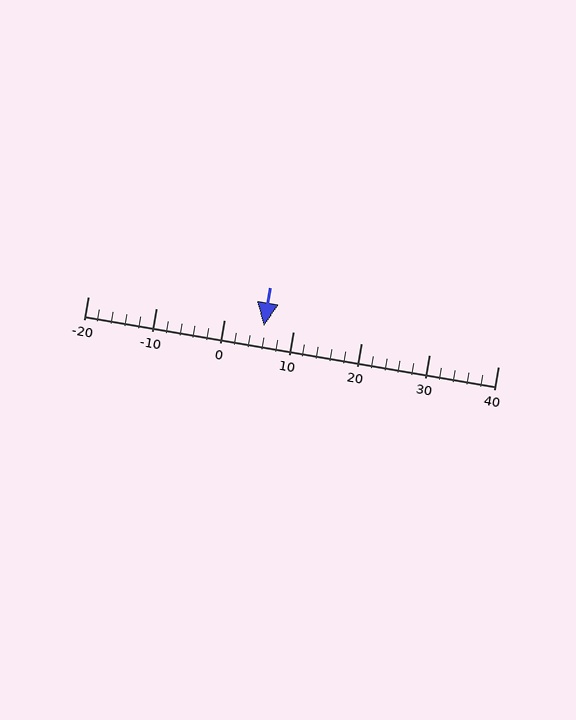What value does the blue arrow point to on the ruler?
The blue arrow points to approximately 6.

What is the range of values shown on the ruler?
The ruler shows values from -20 to 40.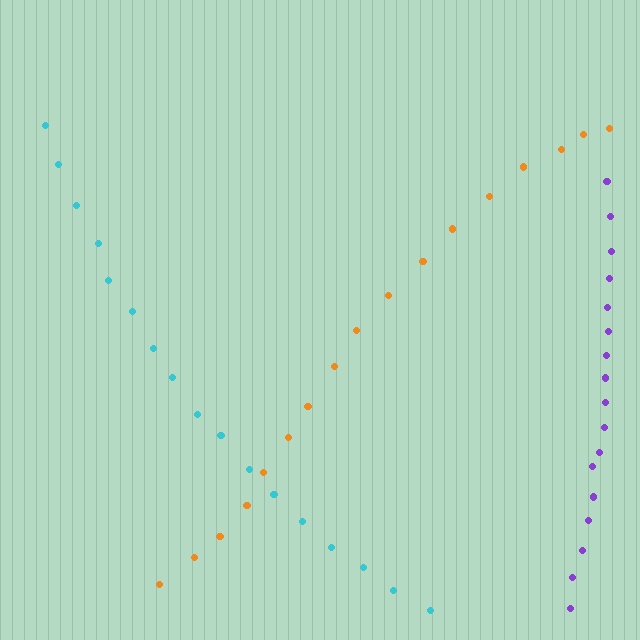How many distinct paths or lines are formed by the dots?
There are 3 distinct paths.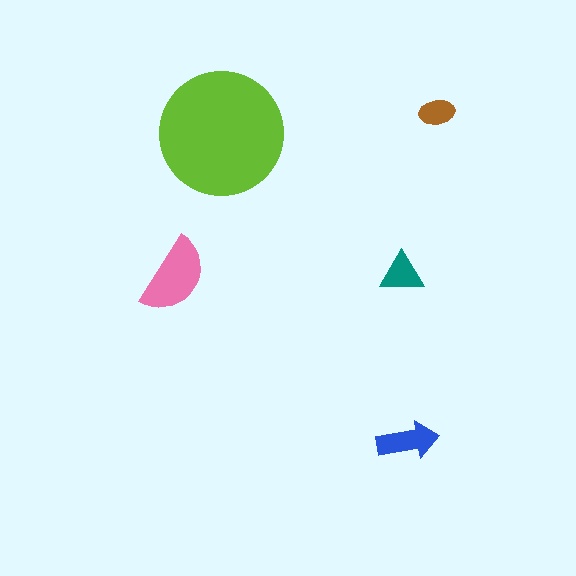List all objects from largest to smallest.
The lime circle, the pink semicircle, the blue arrow, the teal triangle, the brown ellipse.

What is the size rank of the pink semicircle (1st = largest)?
2nd.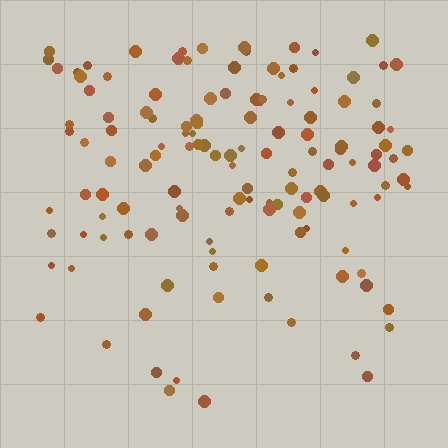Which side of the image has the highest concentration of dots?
The top.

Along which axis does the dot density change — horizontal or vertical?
Vertical.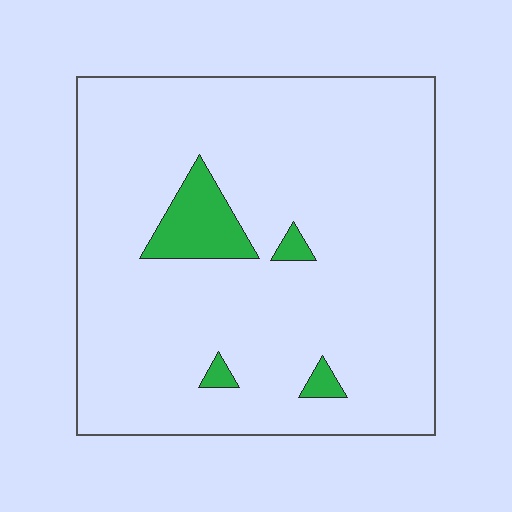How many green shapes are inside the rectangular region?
4.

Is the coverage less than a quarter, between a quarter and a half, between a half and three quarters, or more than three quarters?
Less than a quarter.